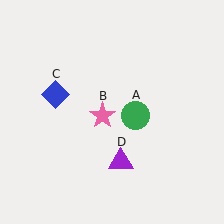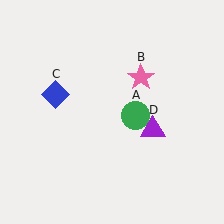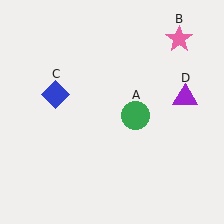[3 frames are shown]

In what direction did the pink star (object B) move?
The pink star (object B) moved up and to the right.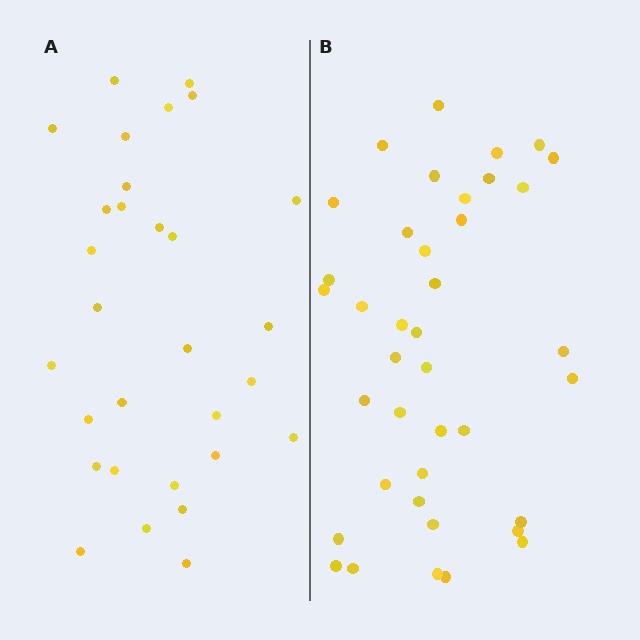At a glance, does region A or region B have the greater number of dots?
Region B (the right region) has more dots.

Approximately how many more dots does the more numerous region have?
Region B has roughly 8 or so more dots than region A.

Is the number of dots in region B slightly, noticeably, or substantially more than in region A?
Region B has noticeably more, but not dramatically so. The ratio is roughly 1.3 to 1.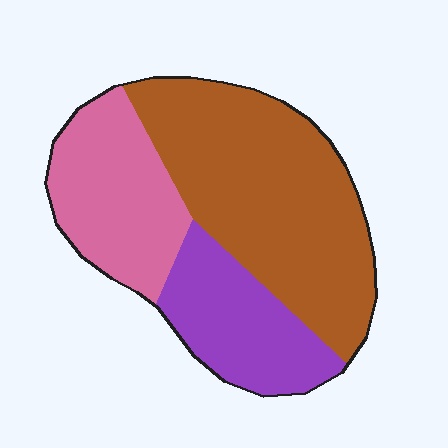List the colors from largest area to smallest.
From largest to smallest: brown, pink, purple.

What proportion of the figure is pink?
Pink covers about 25% of the figure.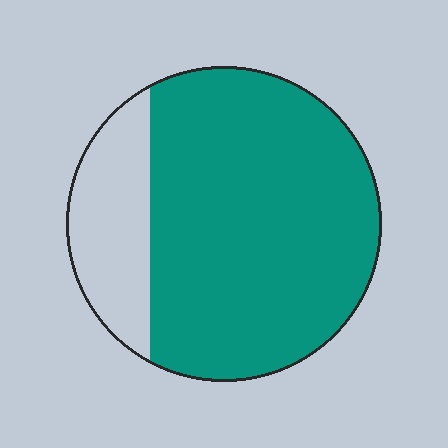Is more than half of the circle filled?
Yes.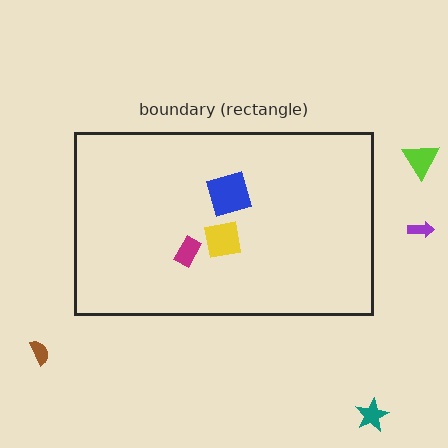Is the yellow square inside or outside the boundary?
Inside.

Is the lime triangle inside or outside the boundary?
Outside.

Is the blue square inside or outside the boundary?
Inside.